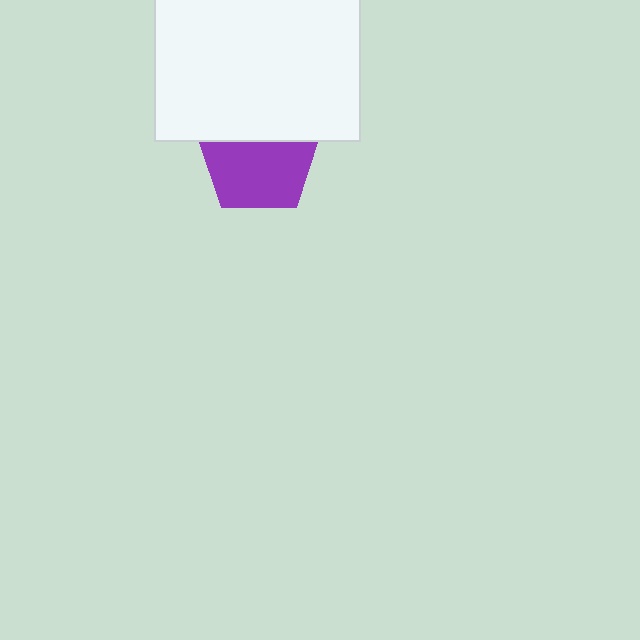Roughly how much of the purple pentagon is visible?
Most of it is visible (roughly 66%).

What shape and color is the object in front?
The object in front is a white rectangle.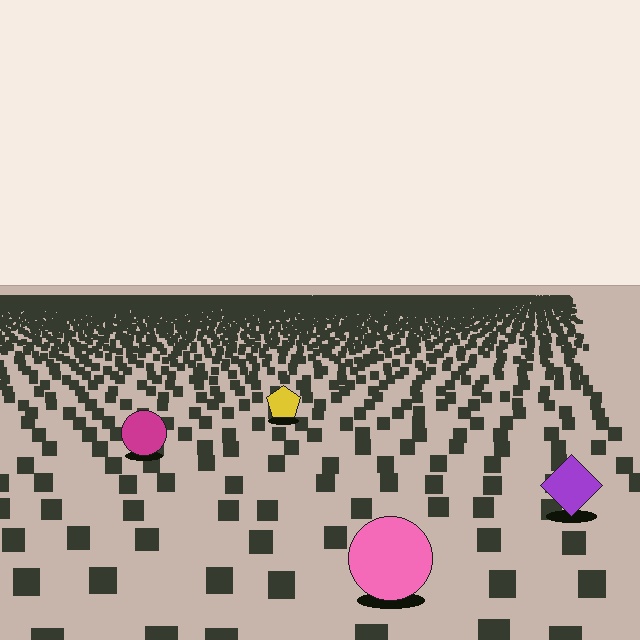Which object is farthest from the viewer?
The yellow pentagon is farthest from the viewer. It appears smaller and the ground texture around it is denser.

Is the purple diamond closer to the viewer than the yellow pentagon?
Yes. The purple diamond is closer — you can tell from the texture gradient: the ground texture is coarser near it.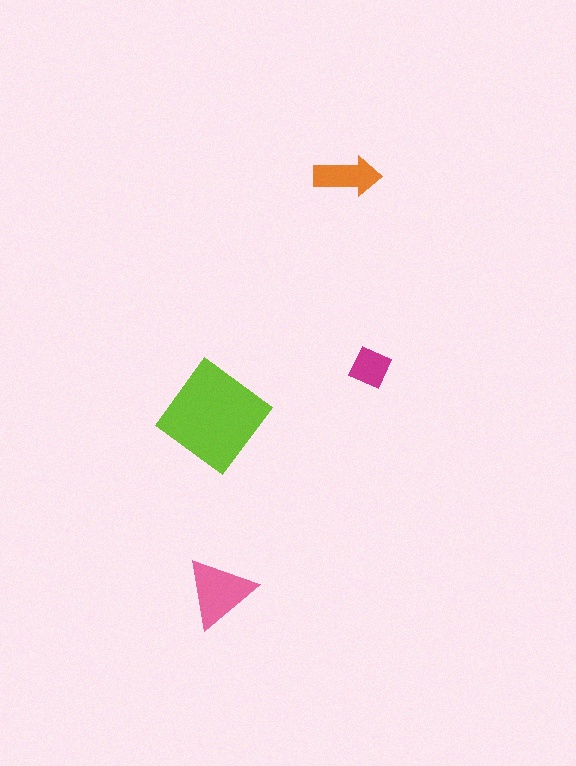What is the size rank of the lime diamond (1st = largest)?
1st.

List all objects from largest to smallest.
The lime diamond, the pink triangle, the orange arrow, the magenta diamond.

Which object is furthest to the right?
The magenta diamond is rightmost.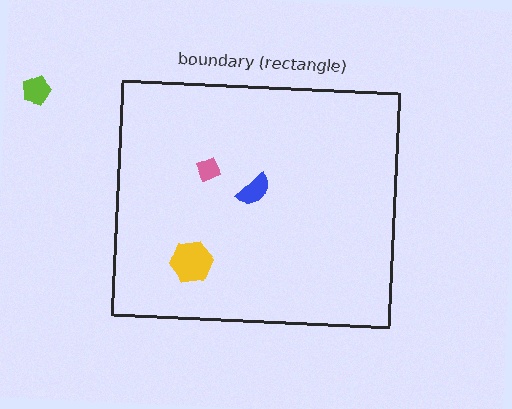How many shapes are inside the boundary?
3 inside, 1 outside.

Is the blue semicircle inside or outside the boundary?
Inside.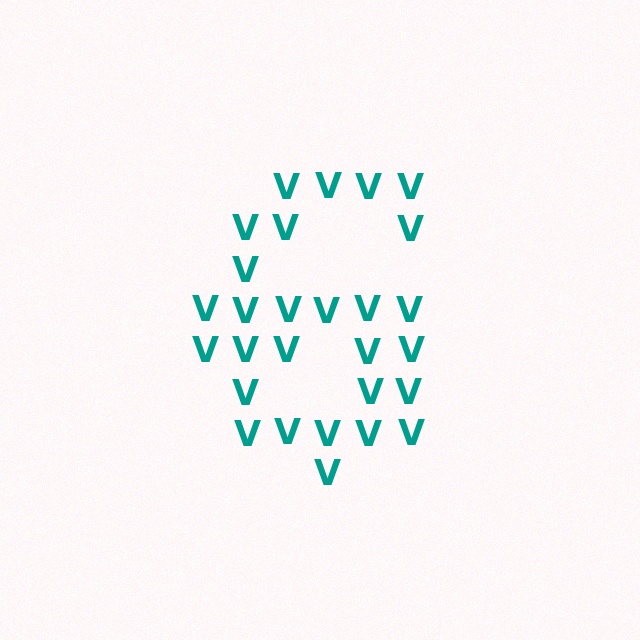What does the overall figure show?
The overall figure shows the digit 6.